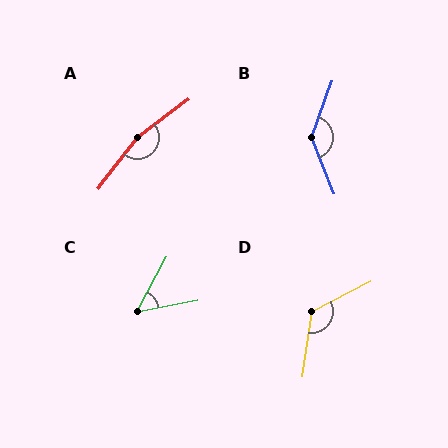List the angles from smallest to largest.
C (51°), D (126°), B (138°), A (164°).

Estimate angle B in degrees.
Approximately 138 degrees.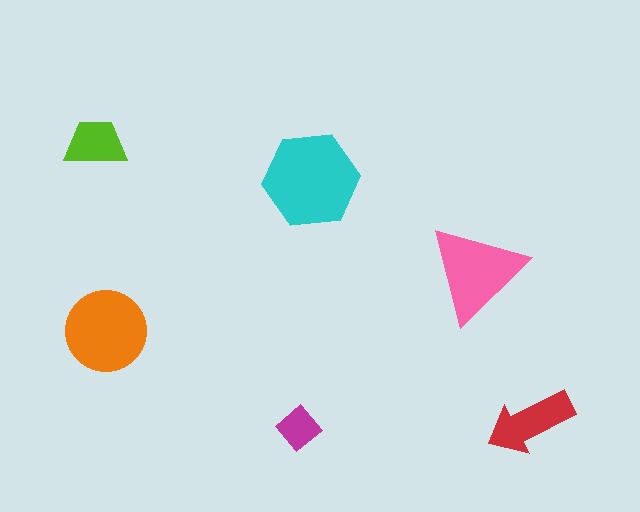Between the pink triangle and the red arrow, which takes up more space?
The pink triangle.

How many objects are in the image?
There are 6 objects in the image.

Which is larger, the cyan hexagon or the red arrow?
The cyan hexagon.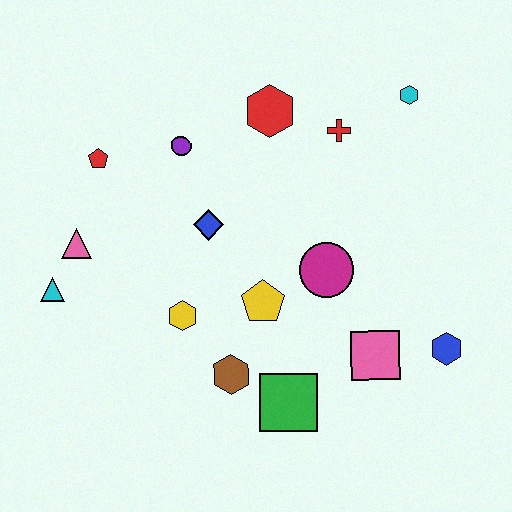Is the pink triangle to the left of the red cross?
Yes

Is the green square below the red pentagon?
Yes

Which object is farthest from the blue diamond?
The blue hexagon is farthest from the blue diamond.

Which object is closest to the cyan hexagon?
The red cross is closest to the cyan hexagon.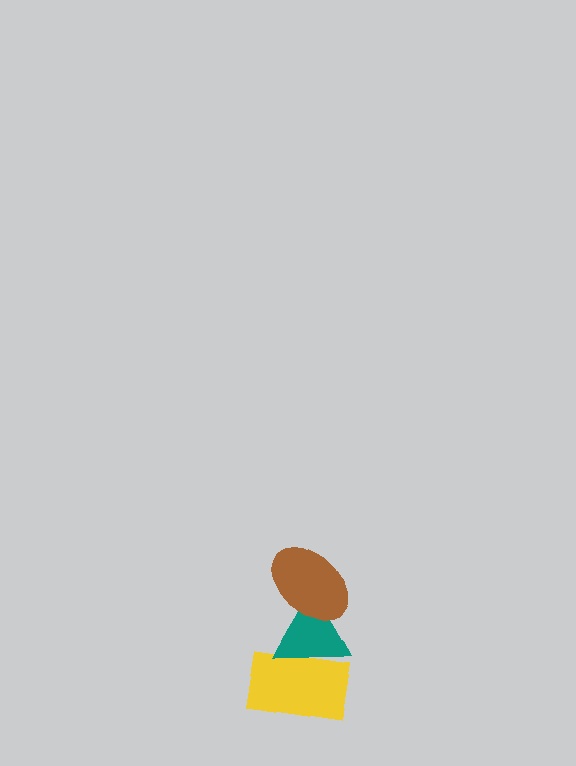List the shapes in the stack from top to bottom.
From top to bottom: the brown ellipse, the teal triangle, the yellow rectangle.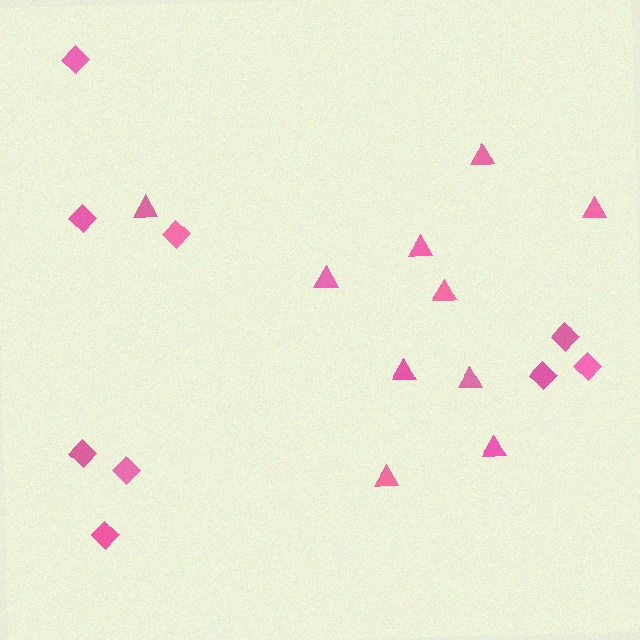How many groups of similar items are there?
There are 2 groups: one group of triangles (10) and one group of diamonds (9).